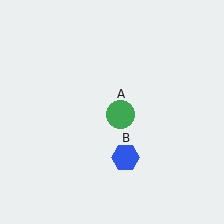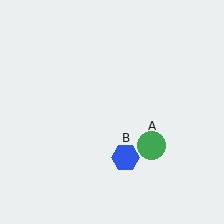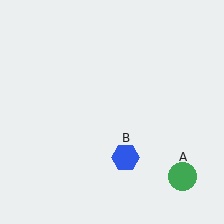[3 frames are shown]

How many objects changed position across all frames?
1 object changed position: green circle (object A).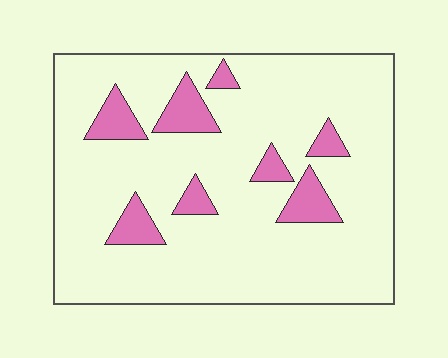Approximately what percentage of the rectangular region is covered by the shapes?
Approximately 15%.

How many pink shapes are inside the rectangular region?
8.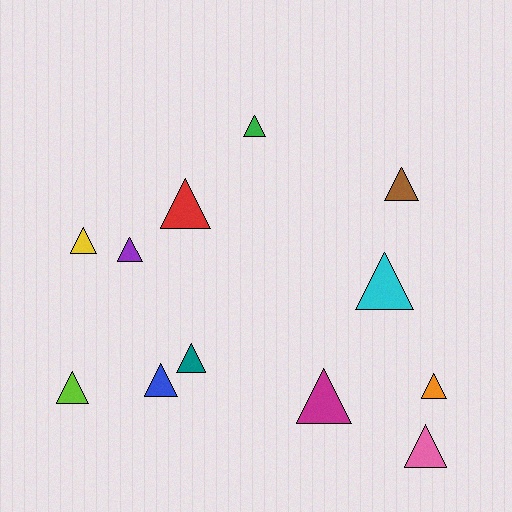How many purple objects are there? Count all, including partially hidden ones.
There is 1 purple object.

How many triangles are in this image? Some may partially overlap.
There are 12 triangles.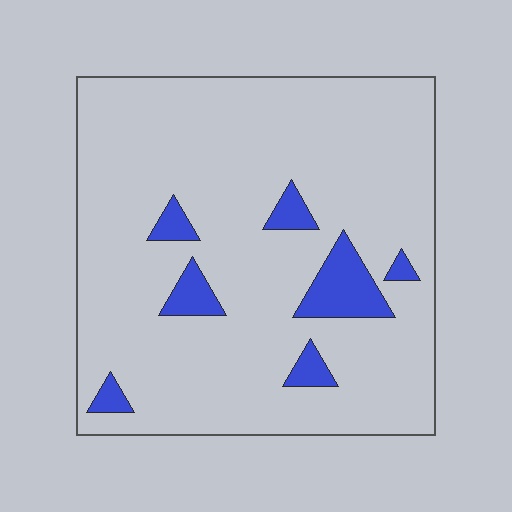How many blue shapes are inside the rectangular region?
7.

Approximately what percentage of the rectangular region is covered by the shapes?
Approximately 10%.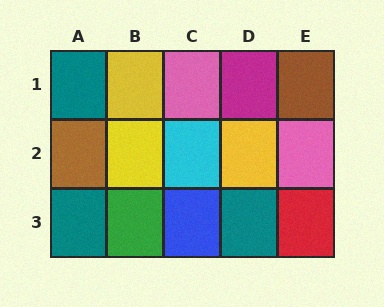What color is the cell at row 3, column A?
Teal.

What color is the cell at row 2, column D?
Yellow.